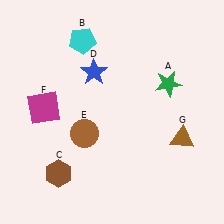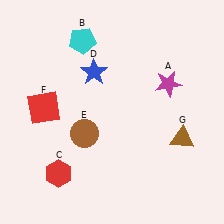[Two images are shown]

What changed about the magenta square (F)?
In Image 1, F is magenta. In Image 2, it changed to red.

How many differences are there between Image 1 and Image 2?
There are 3 differences between the two images.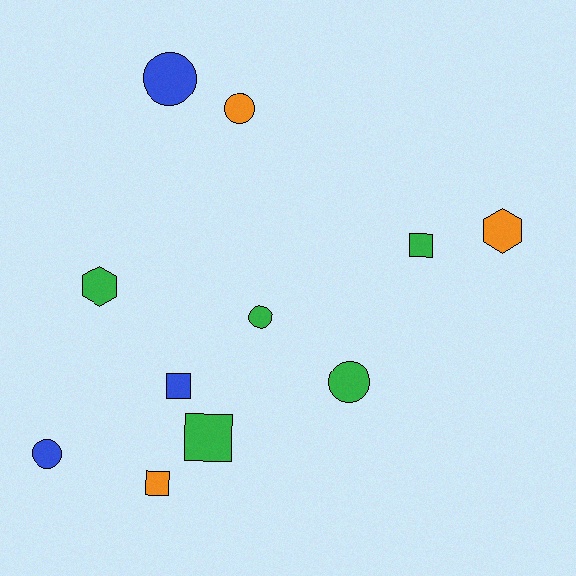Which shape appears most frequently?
Circle, with 5 objects.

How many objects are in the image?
There are 11 objects.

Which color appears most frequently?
Green, with 5 objects.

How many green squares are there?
There are 2 green squares.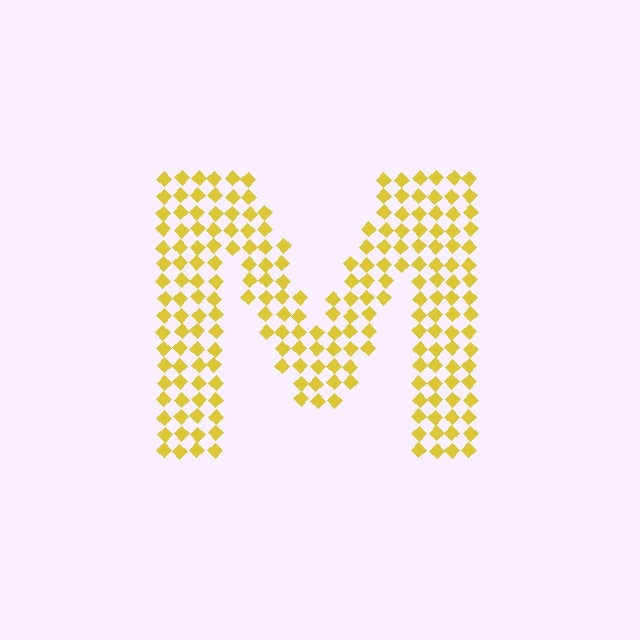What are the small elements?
The small elements are diamonds.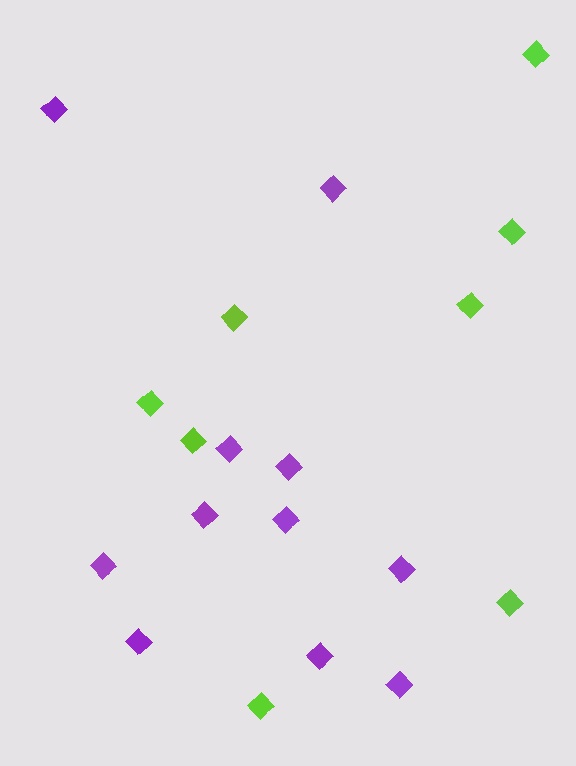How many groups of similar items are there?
There are 2 groups: one group of lime diamonds (8) and one group of purple diamonds (11).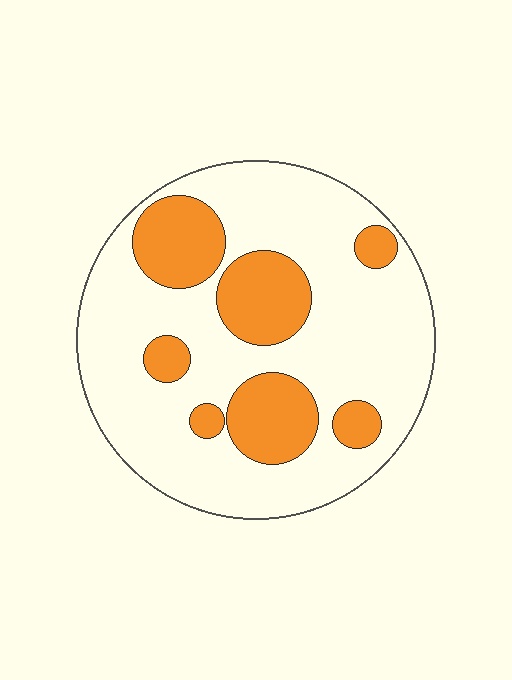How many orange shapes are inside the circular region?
7.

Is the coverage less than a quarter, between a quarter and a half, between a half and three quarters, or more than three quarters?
Between a quarter and a half.